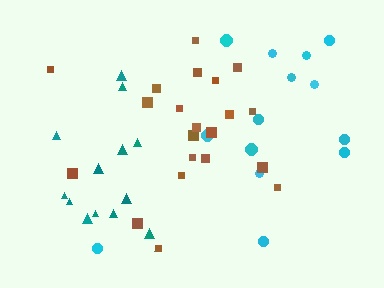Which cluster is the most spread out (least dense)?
Cyan.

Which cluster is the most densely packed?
Teal.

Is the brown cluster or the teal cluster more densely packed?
Teal.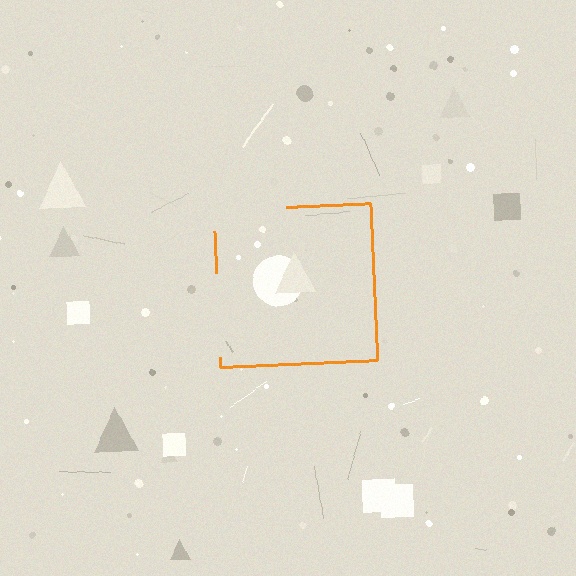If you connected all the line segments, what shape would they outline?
They would outline a square.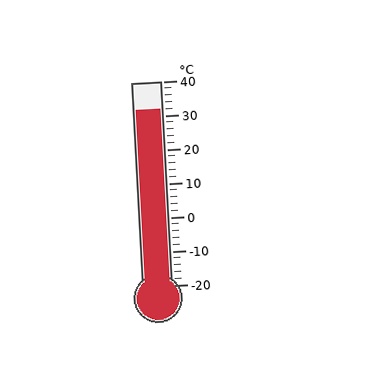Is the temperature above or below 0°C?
The temperature is above 0°C.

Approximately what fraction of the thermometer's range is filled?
The thermometer is filled to approximately 85% of its range.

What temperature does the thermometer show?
The thermometer shows approximately 32°C.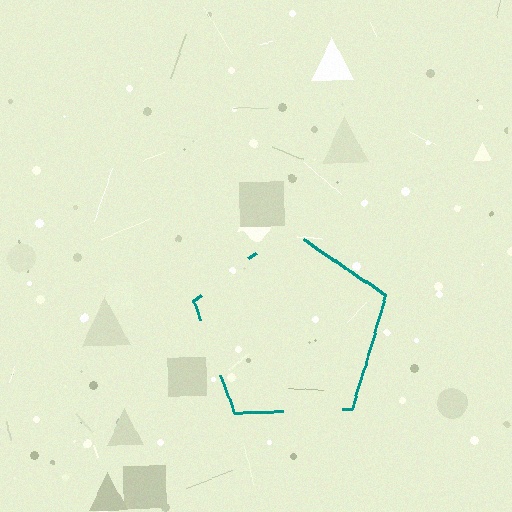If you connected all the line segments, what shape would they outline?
They would outline a pentagon.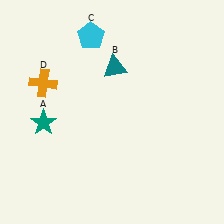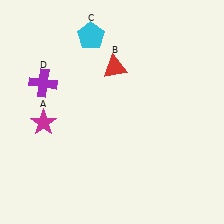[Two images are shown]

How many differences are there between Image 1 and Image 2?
There are 3 differences between the two images.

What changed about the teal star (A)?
In Image 1, A is teal. In Image 2, it changed to magenta.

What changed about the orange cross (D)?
In Image 1, D is orange. In Image 2, it changed to purple.